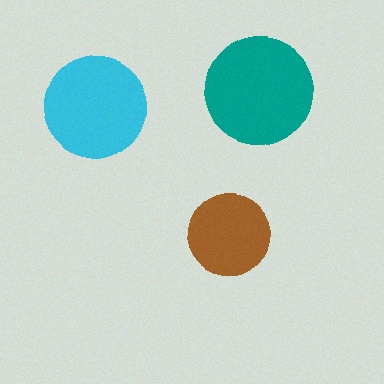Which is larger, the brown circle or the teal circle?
The teal one.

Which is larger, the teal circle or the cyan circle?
The teal one.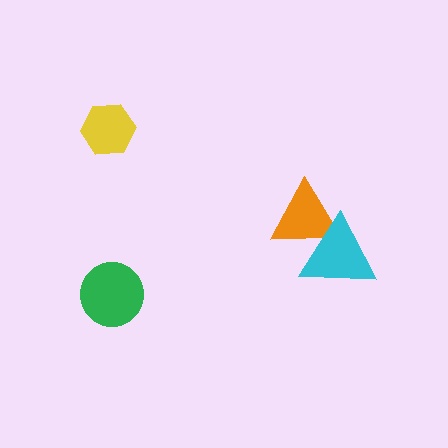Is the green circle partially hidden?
No, no other shape covers it.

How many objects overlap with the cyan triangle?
1 object overlaps with the cyan triangle.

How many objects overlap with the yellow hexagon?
0 objects overlap with the yellow hexagon.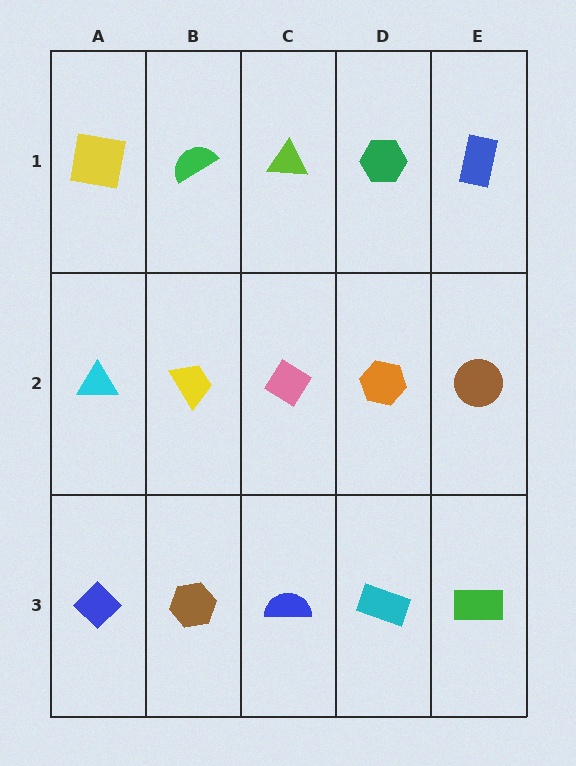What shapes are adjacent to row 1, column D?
An orange hexagon (row 2, column D), a lime triangle (row 1, column C), a blue rectangle (row 1, column E).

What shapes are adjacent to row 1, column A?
A cyan triangle (row 2, column A), a green semicircle (row 1, column B).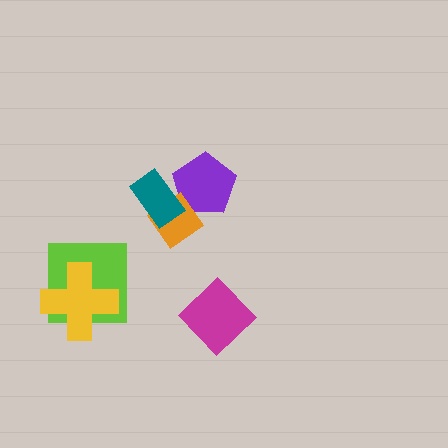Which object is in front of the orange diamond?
The teal rectangle is in front of the orange diamond.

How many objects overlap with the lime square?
1 object overlaps with the lime square.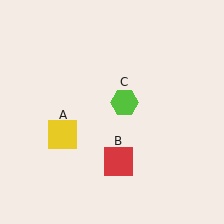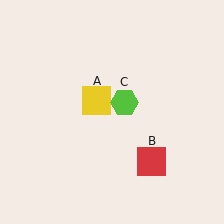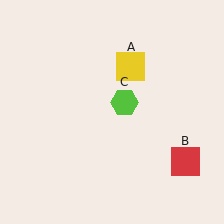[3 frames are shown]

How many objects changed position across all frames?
2 objects changed position: yellow square (object A), red square (object B).